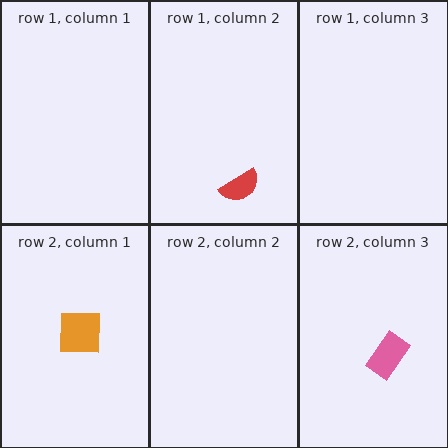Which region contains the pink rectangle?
The row 2, column 3 region.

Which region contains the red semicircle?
The row 1, column 2 region.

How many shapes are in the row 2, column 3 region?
1.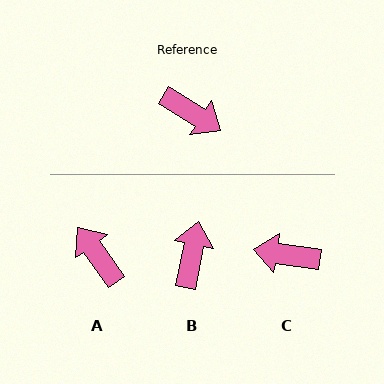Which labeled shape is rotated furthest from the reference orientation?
A, about 157 degrees away.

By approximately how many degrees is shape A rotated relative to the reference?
Approximately 157 degrees counter-clockwise.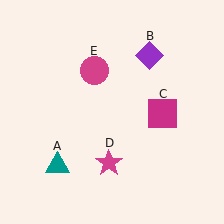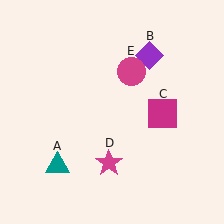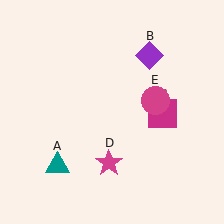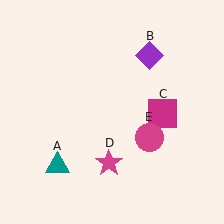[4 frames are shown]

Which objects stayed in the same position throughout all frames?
Teal triangle (object A) and purple diamond (object B) and magenta square (object C) and magenta star (object D) remained stationary.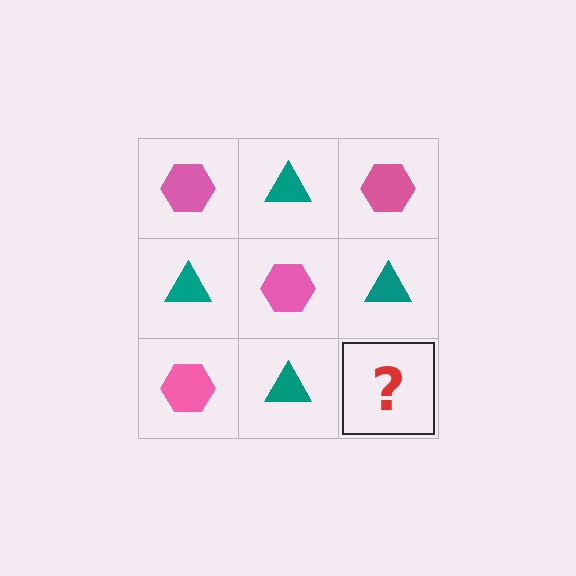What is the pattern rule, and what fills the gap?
The rule is that it alternates pink hexagon and teal triangle in a checkerboard pattern. The gap should be filled with a pink hexagon.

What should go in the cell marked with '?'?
The missing cell should contain a pink hexagon.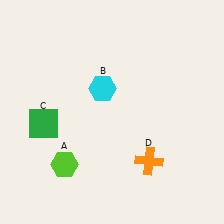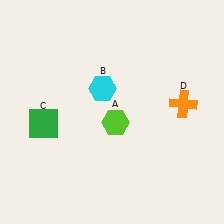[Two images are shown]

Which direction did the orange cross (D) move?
The orange cross (D) moved up.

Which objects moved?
The objects that moved are: the lime hexagon (A), the orange cross (D).